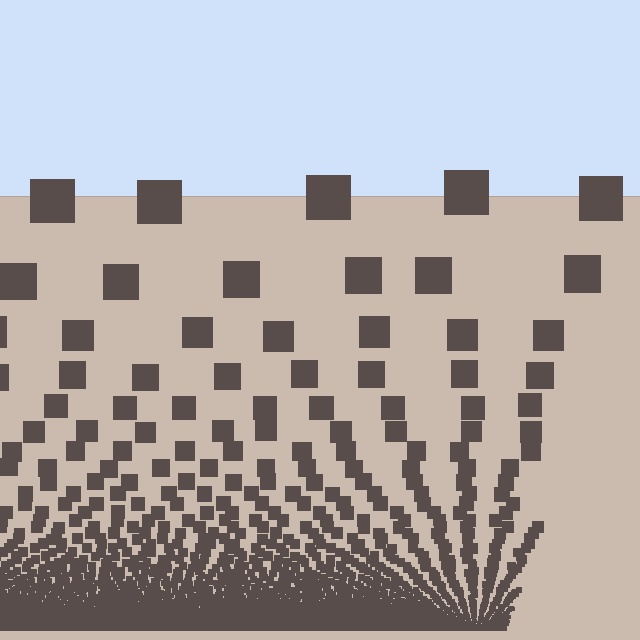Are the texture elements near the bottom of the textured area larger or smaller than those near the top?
Smaller. The gradient is inverted — elements near the bottom are smaller and denser.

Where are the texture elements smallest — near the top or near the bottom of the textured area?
Near the bottom.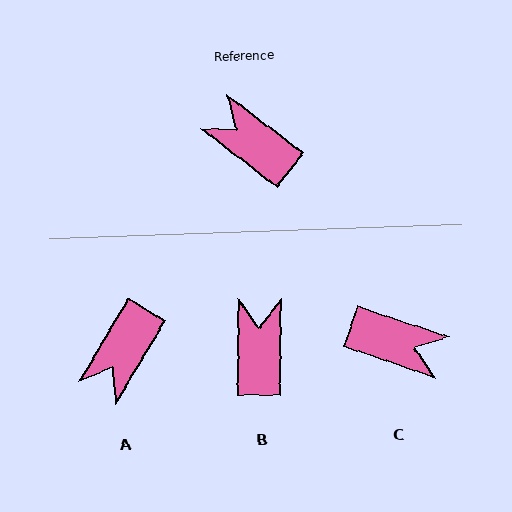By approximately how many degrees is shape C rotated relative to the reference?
Approximately 162 degrees clockwise.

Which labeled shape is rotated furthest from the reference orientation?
C, about 162 degrees away.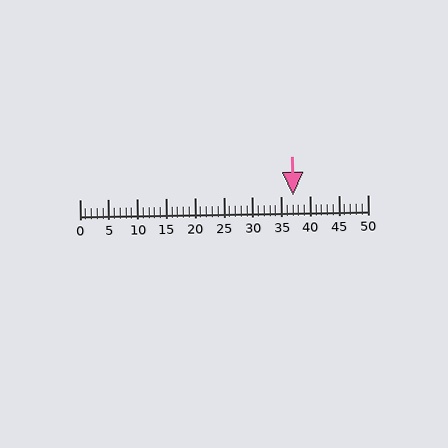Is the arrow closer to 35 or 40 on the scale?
The arrow is closer to 35.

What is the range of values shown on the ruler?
The ruler shows values from 0 to 50.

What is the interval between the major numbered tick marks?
The major tick marks are spaced 5 units apart.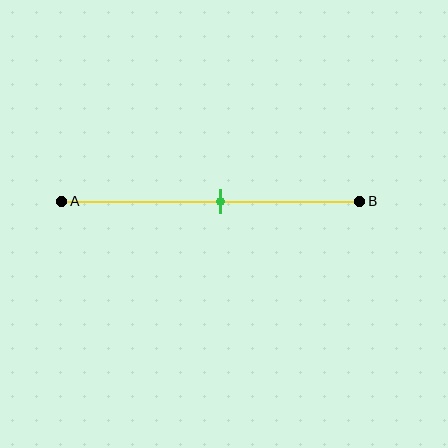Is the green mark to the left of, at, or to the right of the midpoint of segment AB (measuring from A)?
The green mark is to the right of the midpoint of segment AB.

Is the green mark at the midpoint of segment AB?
No, the mark is at about 55% from A, not at the 50% midpoint.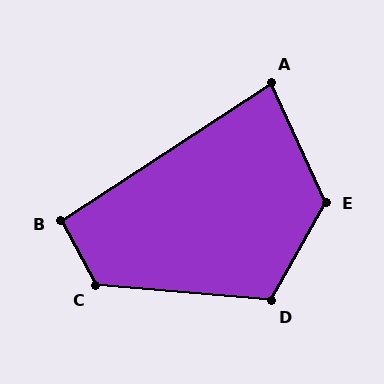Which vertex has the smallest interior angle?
A, at approximately 82 degrees.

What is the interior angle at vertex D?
Approximately 114 degrees (obtuse).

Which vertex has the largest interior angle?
E, at approximately 126 degrees.